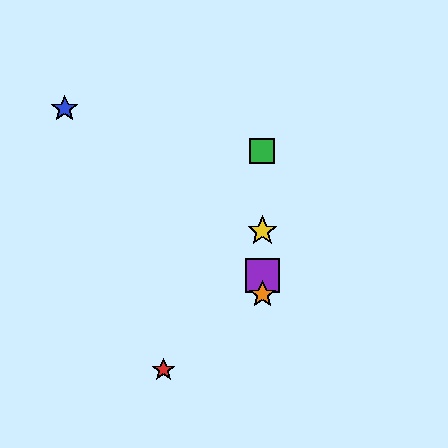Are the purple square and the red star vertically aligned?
No, the purple square is at x≈262 and the red star is at x≈163.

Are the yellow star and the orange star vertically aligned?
Yes, both are at x≈262.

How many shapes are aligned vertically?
4 shapes (the green square, the yellow star, the purple square, the orange star) are aligned vertically.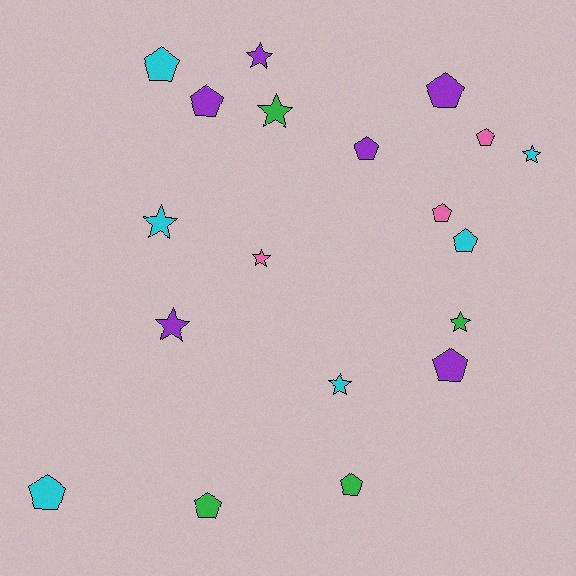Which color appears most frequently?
Purple, with 6 objects.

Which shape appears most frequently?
Pentagon, with 11 objects.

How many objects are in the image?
There are 19 objects.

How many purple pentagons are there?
There are 4 purple pentagons.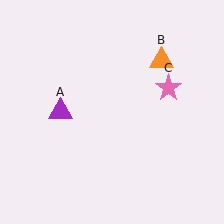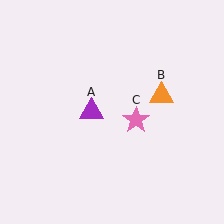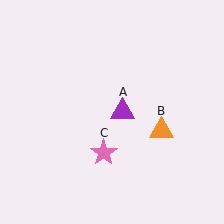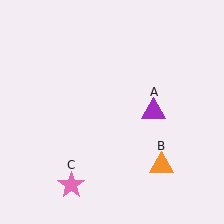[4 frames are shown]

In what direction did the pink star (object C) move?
The pink star (object C) moved down and to the left.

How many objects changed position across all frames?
3 objects changed position: purple triangle (object A), orange triangle (object B), pink star (object C).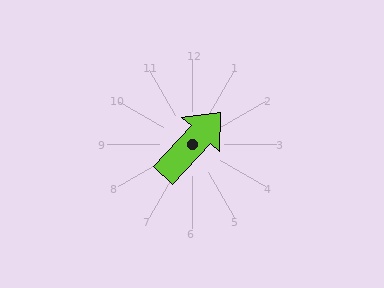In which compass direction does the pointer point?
Northeast.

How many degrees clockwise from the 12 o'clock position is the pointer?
Approximately 42 degrees.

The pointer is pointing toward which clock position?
Roughly 1 o'clock.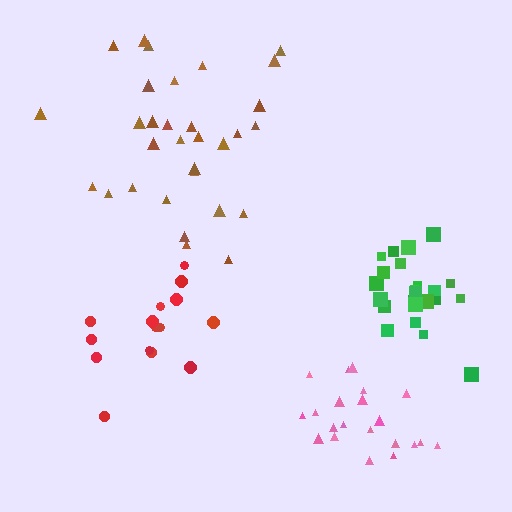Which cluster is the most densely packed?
Green.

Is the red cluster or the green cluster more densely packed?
Green.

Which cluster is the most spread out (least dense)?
Red.